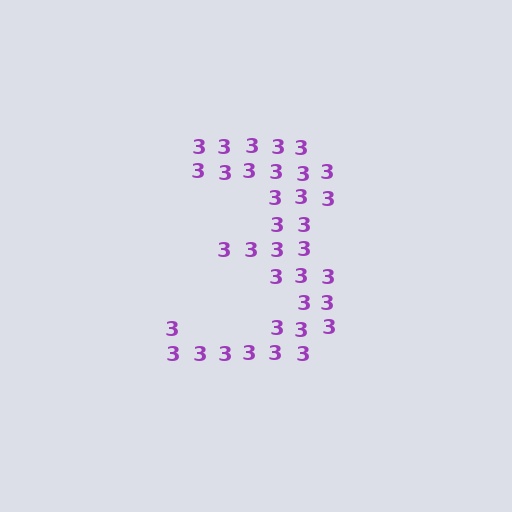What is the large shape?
The large shape is the digit 3.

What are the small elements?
The small elements are digit 3's.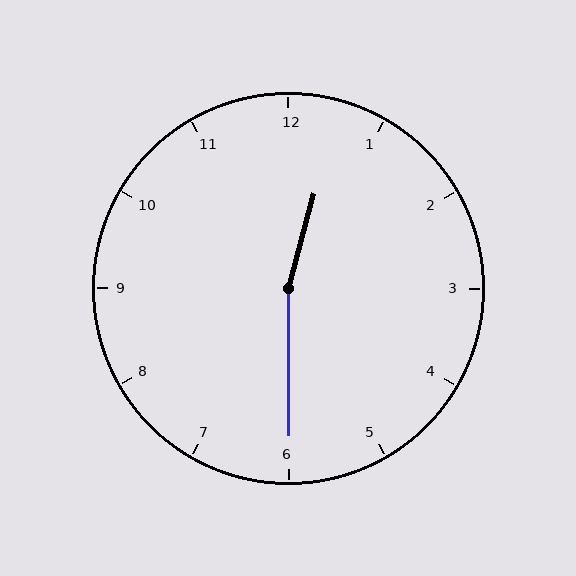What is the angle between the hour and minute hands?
Approximately 165 degrees.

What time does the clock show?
12:30.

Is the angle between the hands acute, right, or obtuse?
It is obtuse.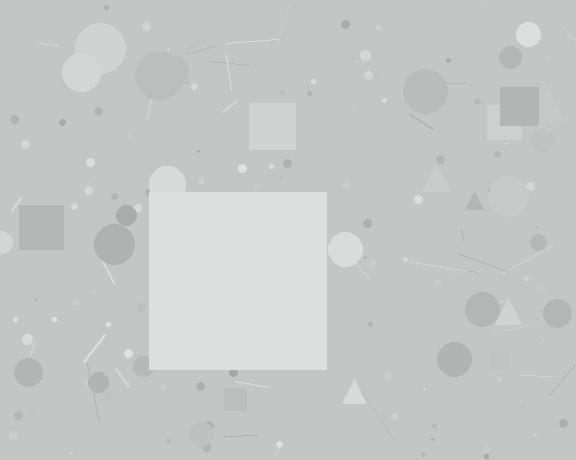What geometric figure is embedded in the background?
A square is embedded in the background.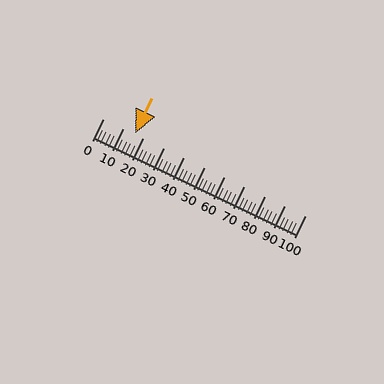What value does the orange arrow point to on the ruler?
The orange arrow points to approximately 16.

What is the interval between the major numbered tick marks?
The major tick marks are spaced 10 units apart.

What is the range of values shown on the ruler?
The ruler shows values from 0 to 100.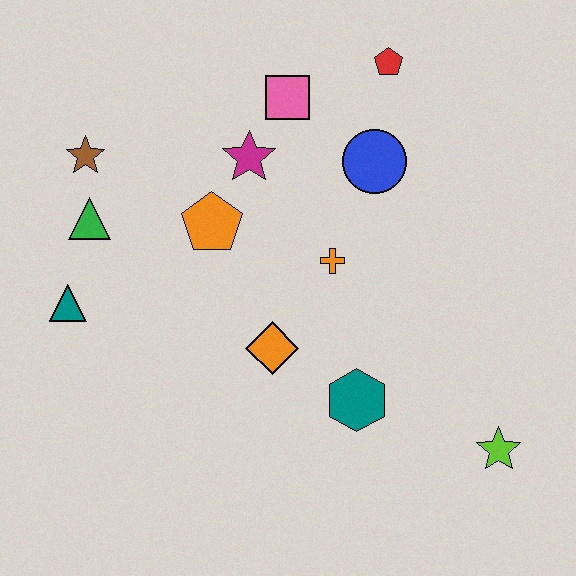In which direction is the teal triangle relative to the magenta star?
The teal triangle is to the left of the magenta star.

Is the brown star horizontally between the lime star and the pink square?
No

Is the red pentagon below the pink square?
No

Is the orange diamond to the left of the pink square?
Yes